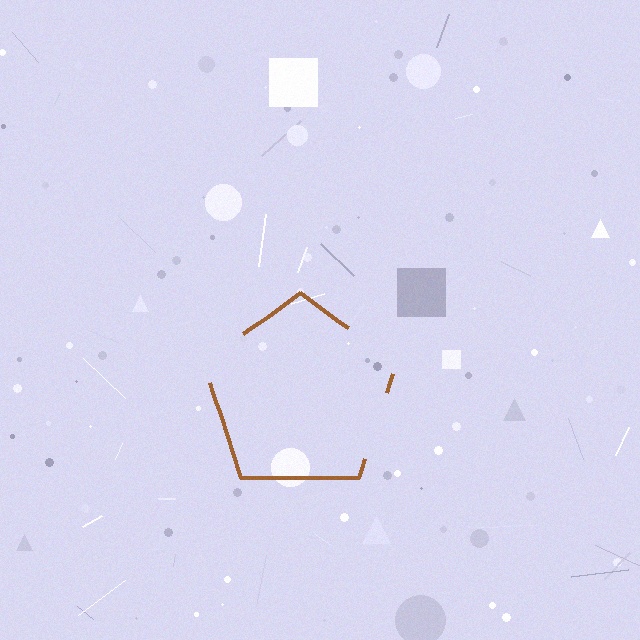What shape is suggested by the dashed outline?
The dashed outline suggests a pentagon.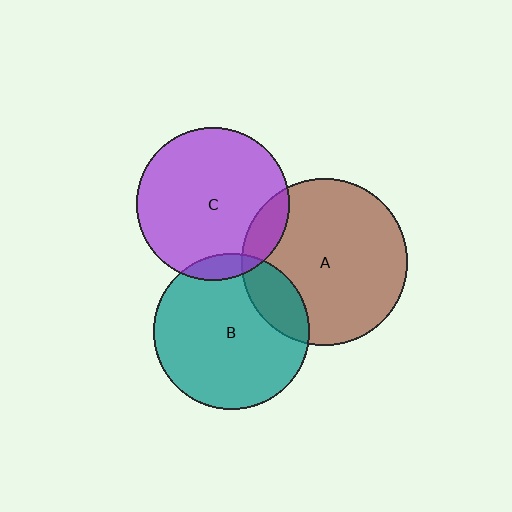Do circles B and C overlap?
Yes.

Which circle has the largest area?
Circle A (brown).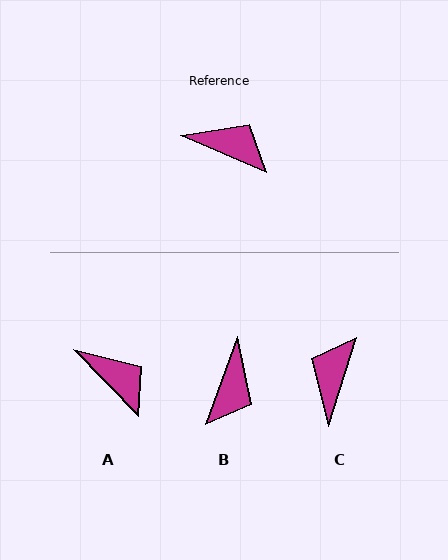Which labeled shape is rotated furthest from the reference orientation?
C, about 96 degrees away.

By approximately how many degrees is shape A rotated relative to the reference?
Approximately 23 degrees clockwise.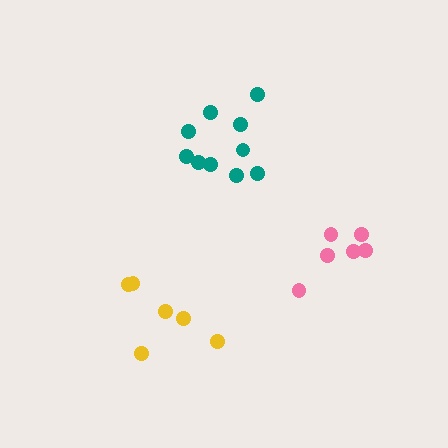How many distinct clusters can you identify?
There are 3 distinct clusters.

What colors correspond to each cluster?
The clusters are colored: teal, yellow, pink.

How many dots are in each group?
Group 1: 10 dots, Group 2: 6 dots, Group 3: 6 dots (22 total).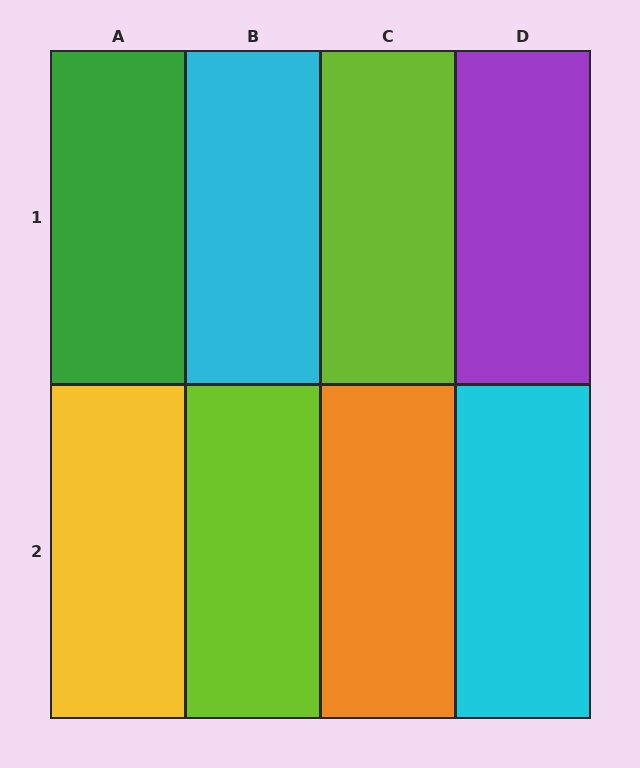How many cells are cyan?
2 cells are cyan.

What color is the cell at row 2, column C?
Orange.